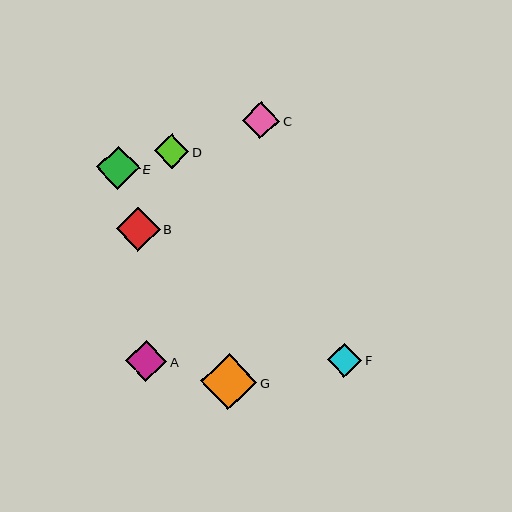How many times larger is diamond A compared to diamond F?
Diamond A is approximately 1.2 times the size of diamond F.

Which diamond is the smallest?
Diamond F is the smallest with a size of approximately 34 pixels.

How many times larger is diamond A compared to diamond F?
Diamond A is approximately 1.2 times the size of diamond F.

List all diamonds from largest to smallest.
From largest to smallest: G, E, B, A, C, D, F.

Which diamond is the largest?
Diamond G is the largest with a size of approximately 56 pixels.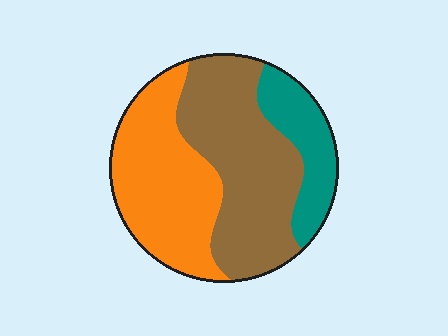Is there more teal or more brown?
Brown.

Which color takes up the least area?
Teal, at roughly 20%.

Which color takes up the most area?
Brown, at roughly 45%.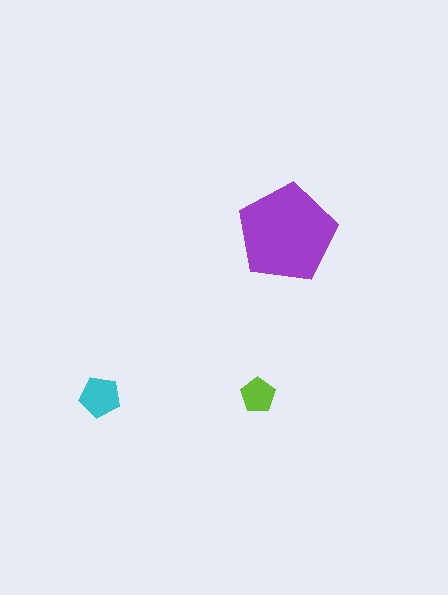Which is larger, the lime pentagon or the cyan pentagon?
The cyan one.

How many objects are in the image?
There are 3 objects in the image.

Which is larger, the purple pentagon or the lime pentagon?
The purple one.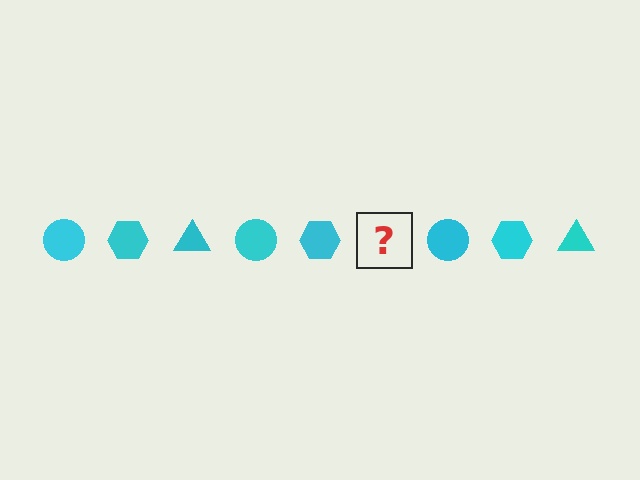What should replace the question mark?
The question mark should be replaced with a cyan triangle.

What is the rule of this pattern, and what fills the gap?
The rule is that the pattern cycles through circle, hexagon, triangle shapes in cyan. The gap should be filled with a cyan triangle.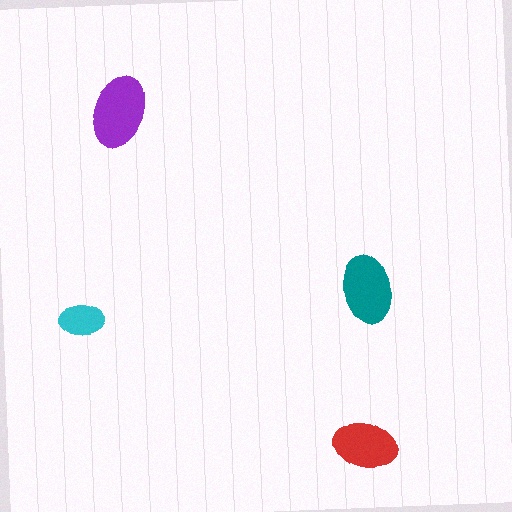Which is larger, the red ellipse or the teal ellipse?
The teal one.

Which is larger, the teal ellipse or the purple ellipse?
The purple one.